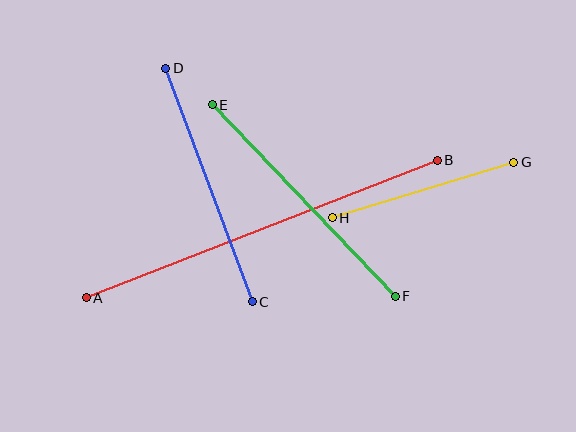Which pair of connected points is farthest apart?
Points A and B are farthest apart.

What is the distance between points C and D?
The distance is approximately 249 pixels.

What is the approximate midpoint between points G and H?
The midpoint is at approximately (423, 190) pixels.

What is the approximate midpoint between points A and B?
The midpoint is at approximately (262, 229) pixels.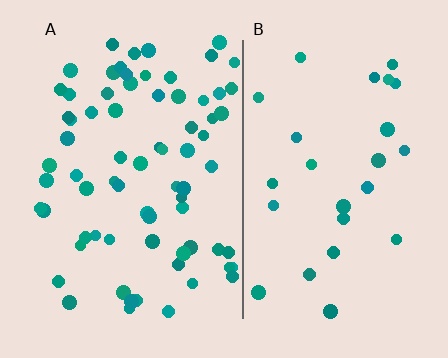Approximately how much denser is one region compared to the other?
Approximately 2.7× — region A over region B.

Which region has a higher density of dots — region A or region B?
A (the left).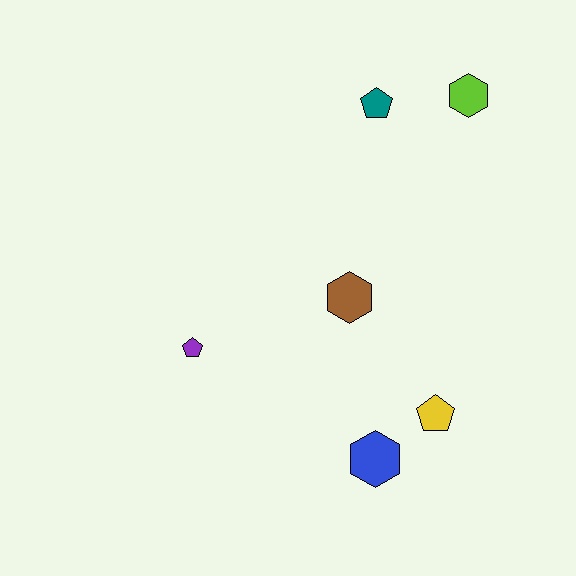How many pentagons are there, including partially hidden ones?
There are 3 pentagons.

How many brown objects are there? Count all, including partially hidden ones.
There is 1 brown object.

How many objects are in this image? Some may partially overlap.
There are 6 objects.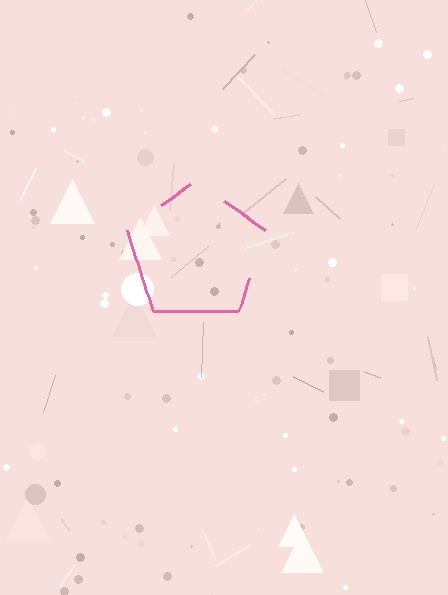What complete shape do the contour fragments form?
The contour fragments form a pentagon.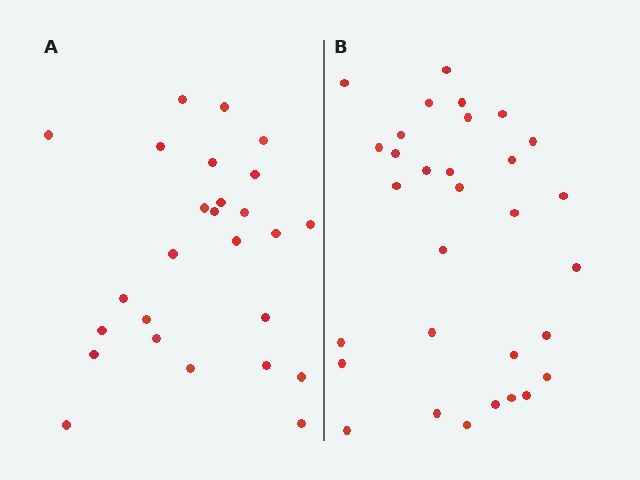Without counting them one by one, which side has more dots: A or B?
Region B (the right region) has more dots.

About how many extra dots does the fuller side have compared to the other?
Region B has about 5 more dots than region A.